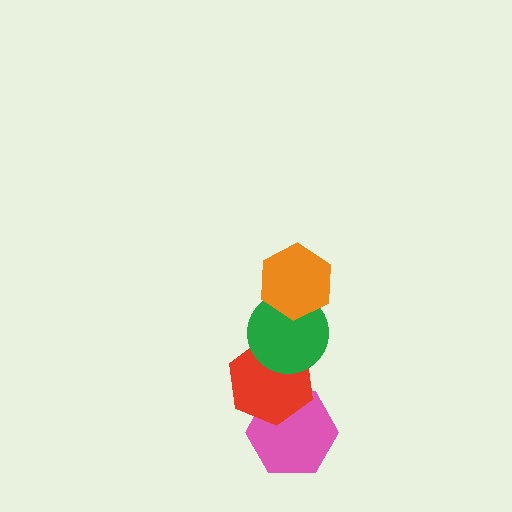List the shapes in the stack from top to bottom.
From top to bottom: the orange hexagon, the green circle, the red hexagon, the pink hexagon.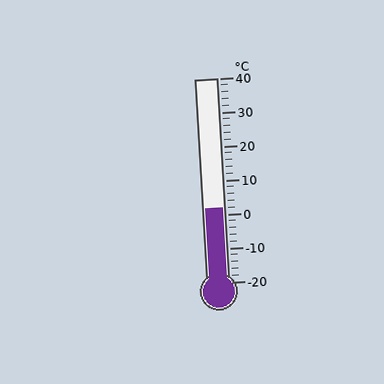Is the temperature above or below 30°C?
The temperature is below 30°C.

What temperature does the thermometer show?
The thermometer shows approximately 2°C.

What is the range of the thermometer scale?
The thermometer scale ranges from -20°C to 40°C.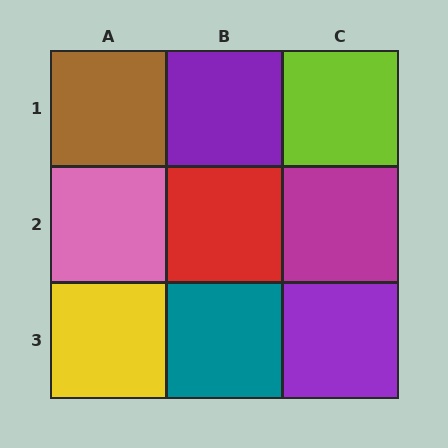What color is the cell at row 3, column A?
Yellow.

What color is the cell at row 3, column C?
Purple.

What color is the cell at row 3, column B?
Teal.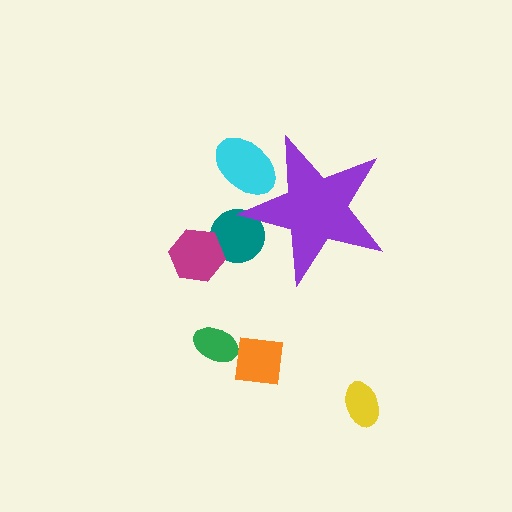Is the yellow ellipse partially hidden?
No, the yellow ellipse is fully visible.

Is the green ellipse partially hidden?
No, the green ellipse is fully visible.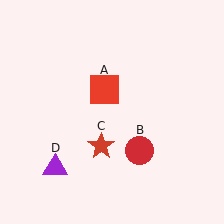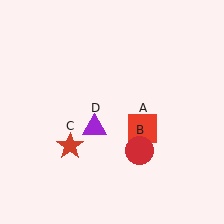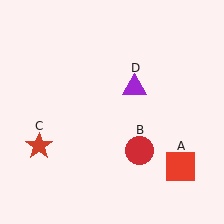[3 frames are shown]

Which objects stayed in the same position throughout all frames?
Red circle (object B) remained stationary.